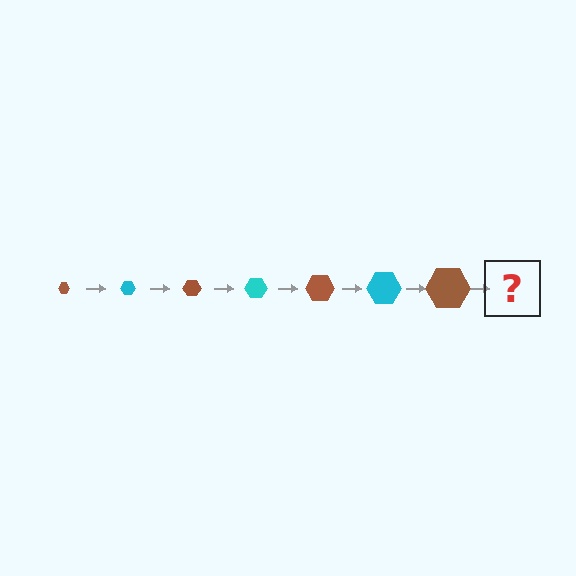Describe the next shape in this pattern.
It should be a cyan hexagon, larger than the previous one.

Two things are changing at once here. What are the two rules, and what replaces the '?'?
The two rules are that the hexagon grows larger each step and the color cycles through brown and cyan. The '?' should be a cyan hexagon, larger than the previous one.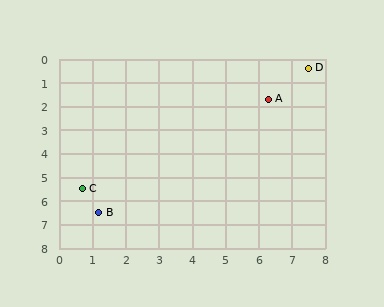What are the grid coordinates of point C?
Point C is at approximately (0.7, 5.5).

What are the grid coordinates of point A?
Point A is at approximately (6.3, 1.7).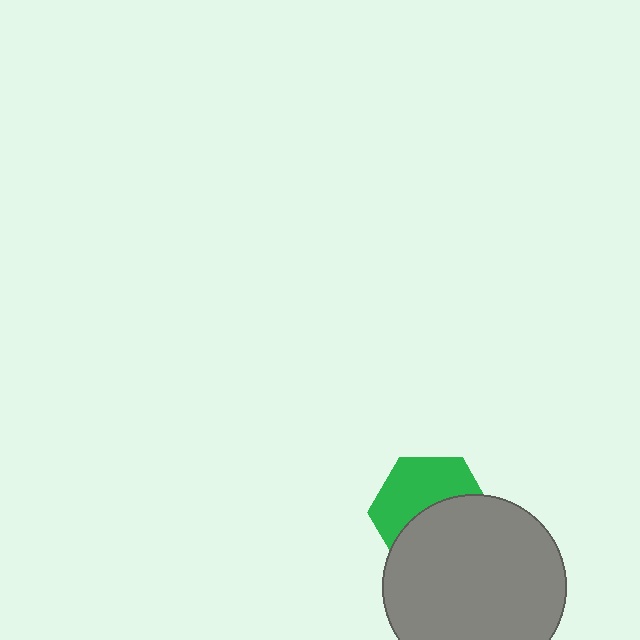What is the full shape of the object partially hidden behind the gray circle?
The partially hidden object is a green hexagon.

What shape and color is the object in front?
The object in front is a gray circle.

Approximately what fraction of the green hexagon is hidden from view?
Roughly 51% of the green hexagon is hidden behind the gray circle.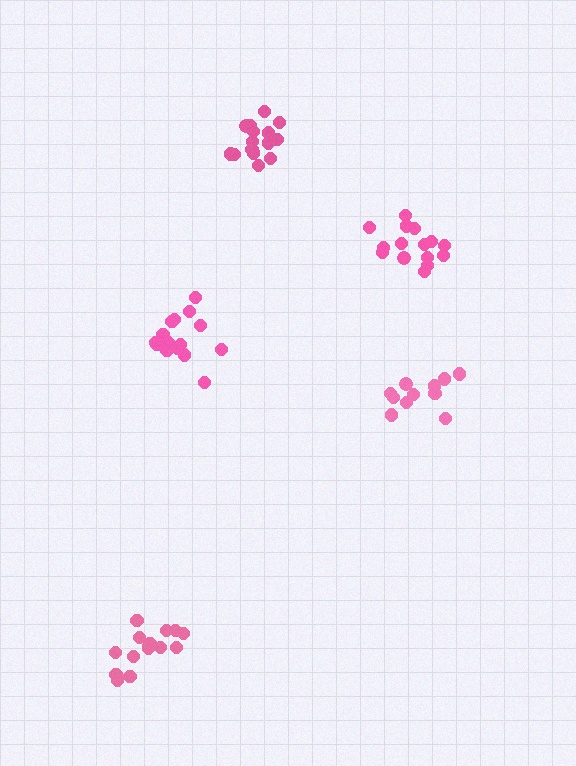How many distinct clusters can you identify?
There are 5 distinct clusters.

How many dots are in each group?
Group 1: 15 dots, Group 2: 15 dots, Group 3: 11 dots, Group 4: 15 dots, Group 5: 15 dots (71 total).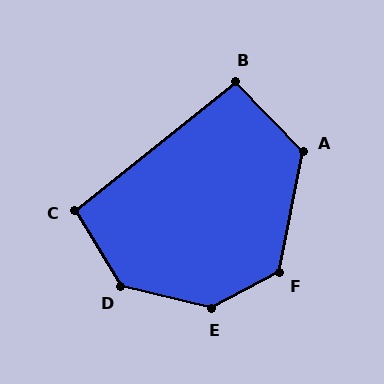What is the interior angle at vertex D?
Approximately 135 degrees (obtuse).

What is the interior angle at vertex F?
Approximately 130 degrees (obtuse).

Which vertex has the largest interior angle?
E, at approximately 138 degrees.